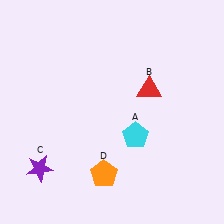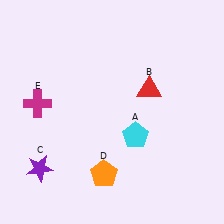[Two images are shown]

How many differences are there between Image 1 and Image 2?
There is 1 difference between the two images.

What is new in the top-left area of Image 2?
A magenta cross (E) was added in the top-left area of Image 2.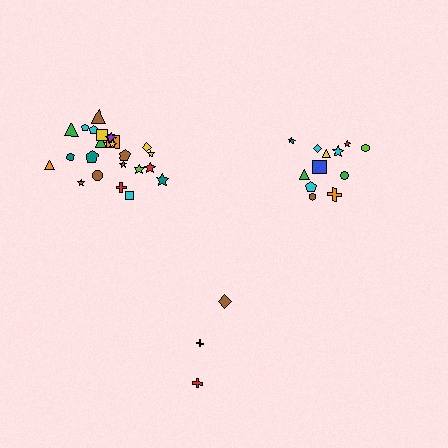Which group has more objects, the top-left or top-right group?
The top-left group.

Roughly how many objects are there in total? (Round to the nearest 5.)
Roughly 40 objects in total.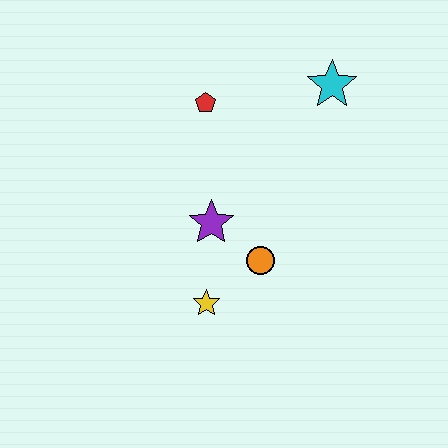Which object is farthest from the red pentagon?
The yellow star is farthest from the red pentagon.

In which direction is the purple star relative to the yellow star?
The purple star is above the yellow star.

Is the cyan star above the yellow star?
Yes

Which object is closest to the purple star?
The orange circle is closest to the purple star.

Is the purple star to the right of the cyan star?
No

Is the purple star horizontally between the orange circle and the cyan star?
No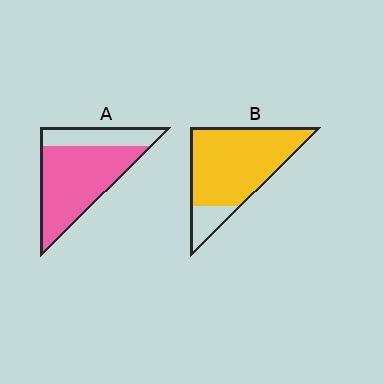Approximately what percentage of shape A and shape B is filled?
A is approximately 75% and B is approximately 85%.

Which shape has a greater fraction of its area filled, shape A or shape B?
Shape B.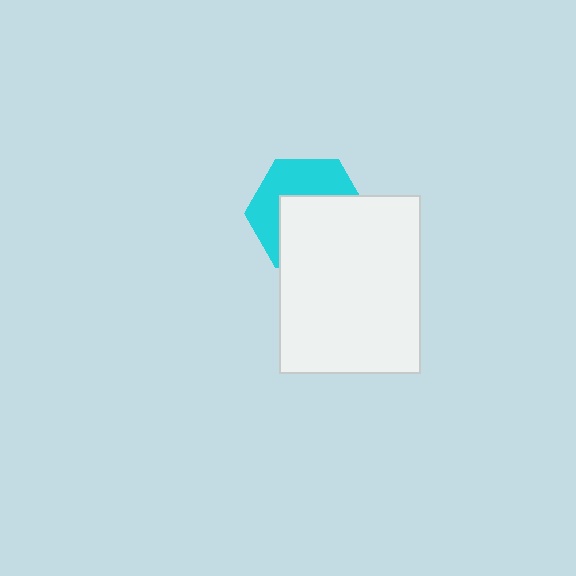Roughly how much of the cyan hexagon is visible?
About half of it is visible (roughly 46%).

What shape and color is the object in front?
The object in front is a white rectangle.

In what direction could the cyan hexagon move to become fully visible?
The cyan hexagon could move up. That would shift it out from behind the white rectangle entirely.